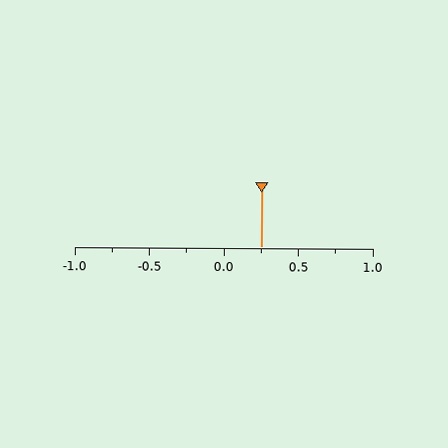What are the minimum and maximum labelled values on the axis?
The axis runs from -1.0 to 1.0.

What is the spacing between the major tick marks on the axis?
The major ticks are spaced 0.5 apart.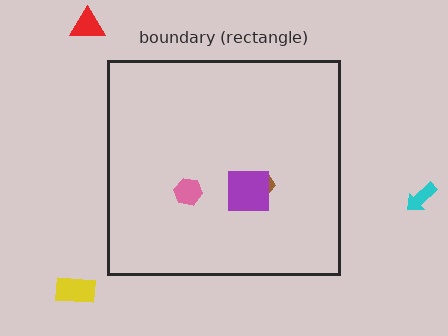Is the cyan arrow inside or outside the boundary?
Outside.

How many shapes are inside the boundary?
3 inside, 3 outside.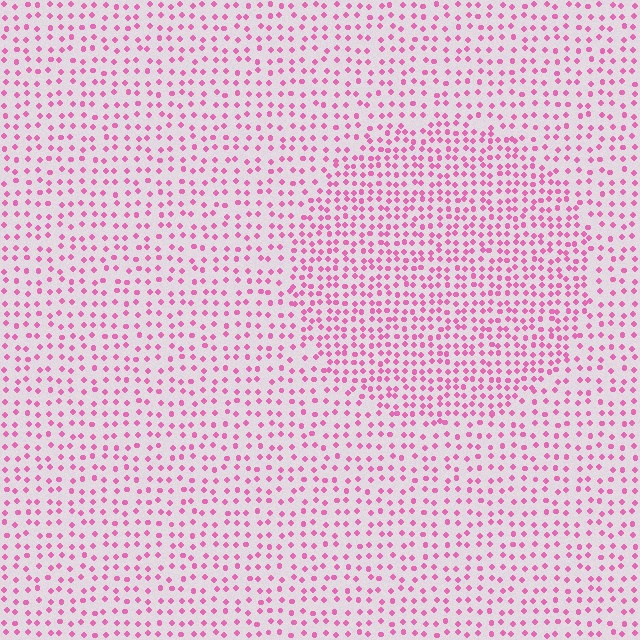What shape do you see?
I see a circle.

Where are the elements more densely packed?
The elements are more densely packed inside the circle boundary.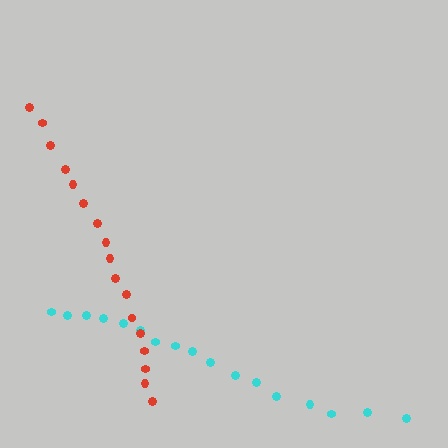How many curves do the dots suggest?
There are 2 distinct paths.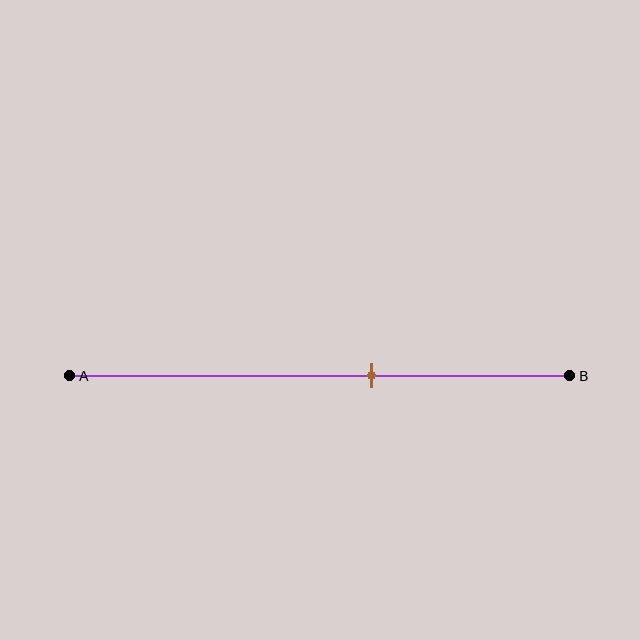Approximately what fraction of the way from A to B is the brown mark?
The brown mark is approximately 60% of the way from A to B.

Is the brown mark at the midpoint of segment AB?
No, the mark is at about 60% from A, not at the 50% midpoint.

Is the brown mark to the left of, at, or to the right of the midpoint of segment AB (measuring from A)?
The brown mark is to the right of the midpoint of segment AB.